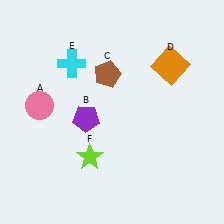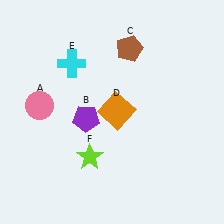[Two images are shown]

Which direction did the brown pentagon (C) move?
The brown pentagon (C) moved up.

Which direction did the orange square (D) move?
The orange square (D) moved left.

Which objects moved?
The objects that moved are: the brown pentagon (C), the orange square (D).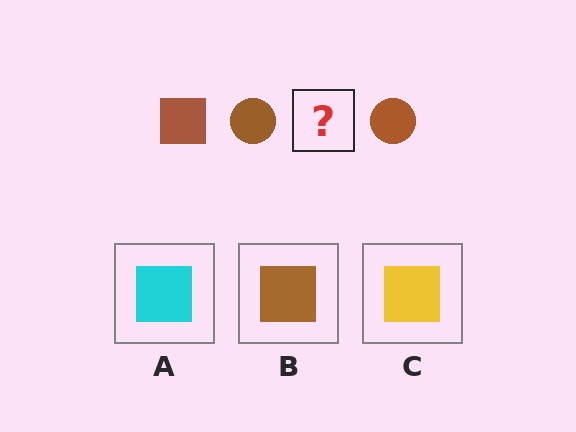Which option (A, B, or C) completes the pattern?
B.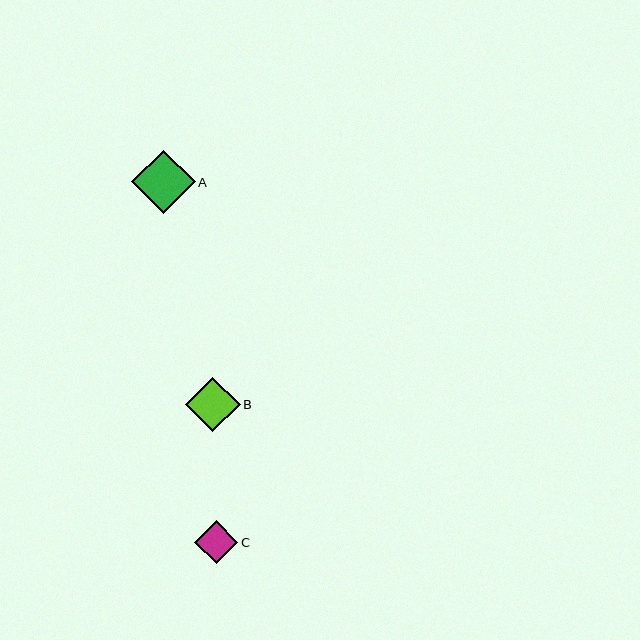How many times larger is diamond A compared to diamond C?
Diamond A is approximately 1.5 times the size of diamond C.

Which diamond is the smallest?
Diamond C is the smallest with a size of approximately 43 pixels.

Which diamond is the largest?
Diamond A is the largest with a size of approximately 64 pixels.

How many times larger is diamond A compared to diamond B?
Diamond A is approximately 1.2 times the size of diamond B.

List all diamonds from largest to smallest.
From largest to smallest: A, B, C.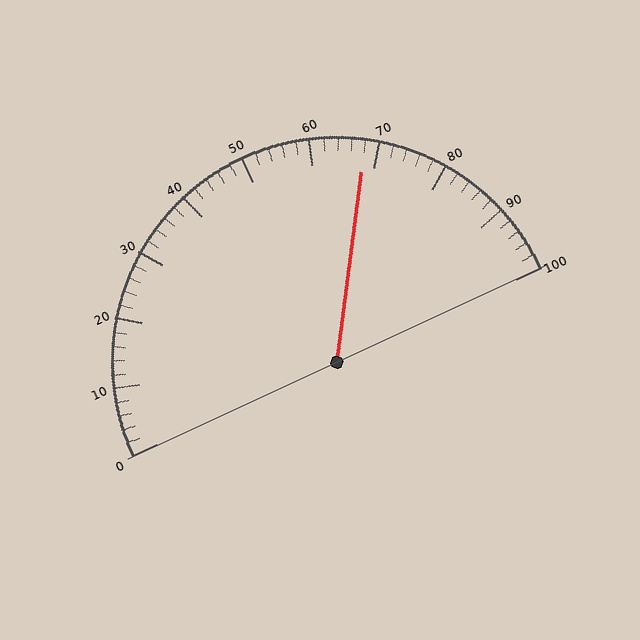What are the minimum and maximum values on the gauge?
The gauge ranges from 0 to 100.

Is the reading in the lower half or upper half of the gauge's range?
The reading is in the upper half of the range (0 to 100).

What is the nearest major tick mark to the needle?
The nearest major tick mark is 70.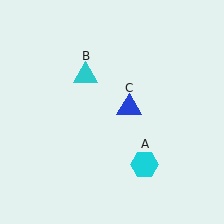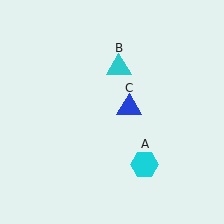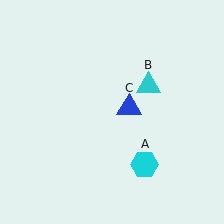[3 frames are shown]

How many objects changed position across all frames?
1 object changed position: cyan triangle (object B).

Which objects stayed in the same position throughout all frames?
Cyan hexagon (object A) and blue triangle (object C) remained stationary.